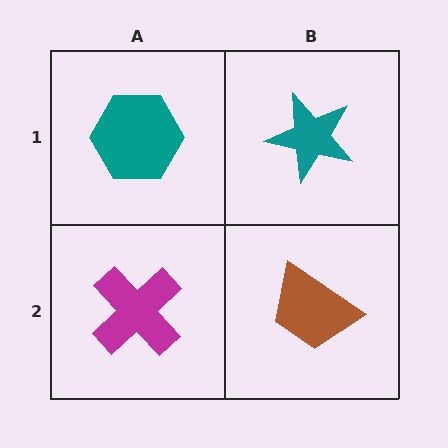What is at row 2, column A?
A magenta cross.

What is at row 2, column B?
A brown trapezoid.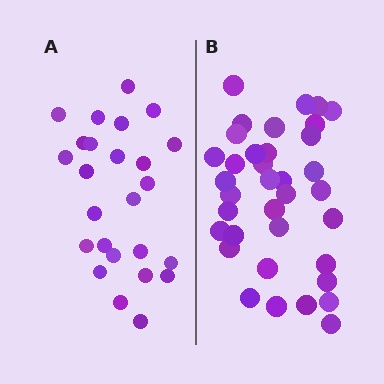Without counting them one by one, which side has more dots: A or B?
Region B (the right region) has more dots.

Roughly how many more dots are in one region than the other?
Region B has roughly 12 or so more dots than region A.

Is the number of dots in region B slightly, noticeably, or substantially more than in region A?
Region B has noticeably more, but not dramatically so. The ratio is roughly 1.4 to 1.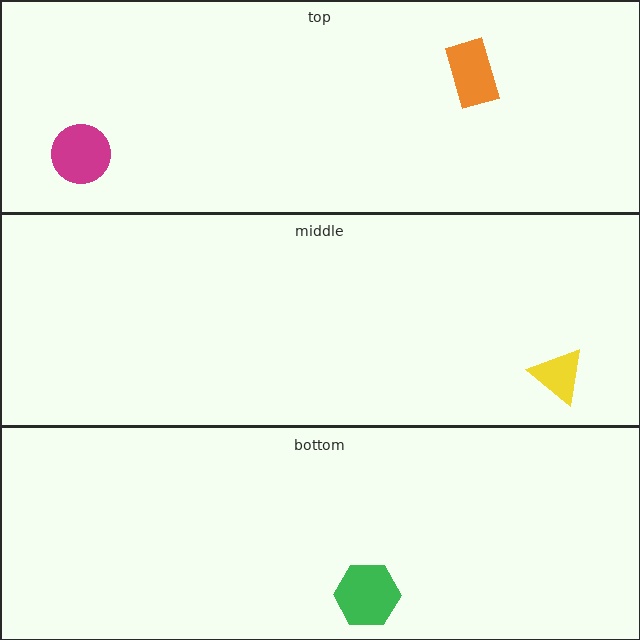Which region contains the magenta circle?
The top region.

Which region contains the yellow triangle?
The middle region.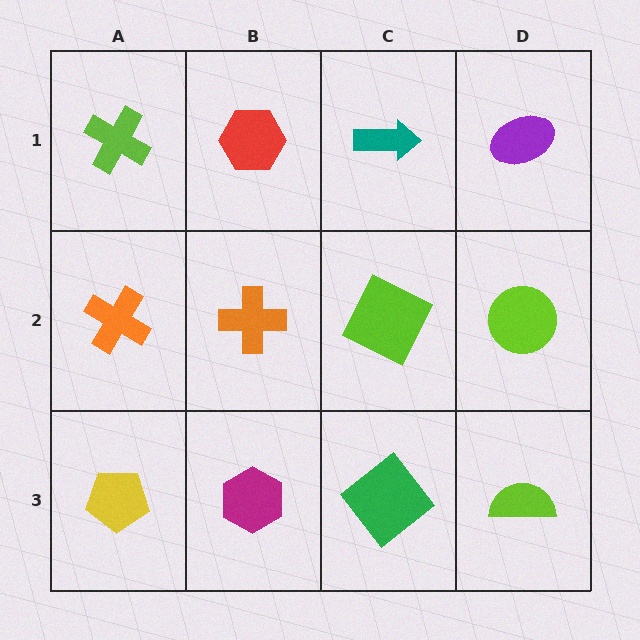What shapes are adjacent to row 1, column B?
An orange cross (row 2, column B), a lime cross (row 1, column A), a teal arrow (row 1, column C).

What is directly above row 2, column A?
A lime cross.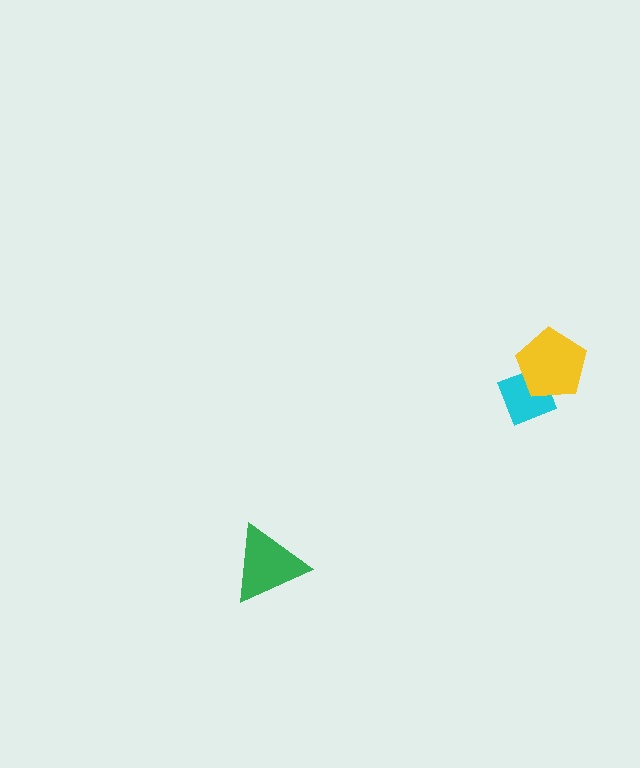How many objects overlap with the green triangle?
0 objects overlap with the green triangle.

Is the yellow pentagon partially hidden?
No, no other shape covers it.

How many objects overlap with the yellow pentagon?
1 object overlaps with the yellow pentagon.